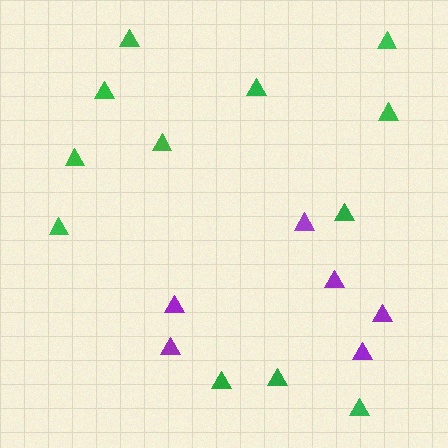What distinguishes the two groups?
There are 2 groups: one group of green triangles (12) and one group of purple triangles (6).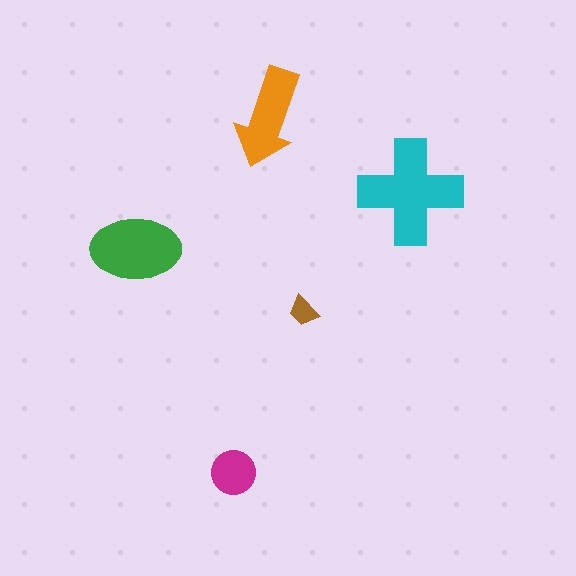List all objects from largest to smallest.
The cyan cross, the green ellipse, the orange arrow, the magenta circle, the brown trapezoid.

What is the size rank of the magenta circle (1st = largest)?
4th.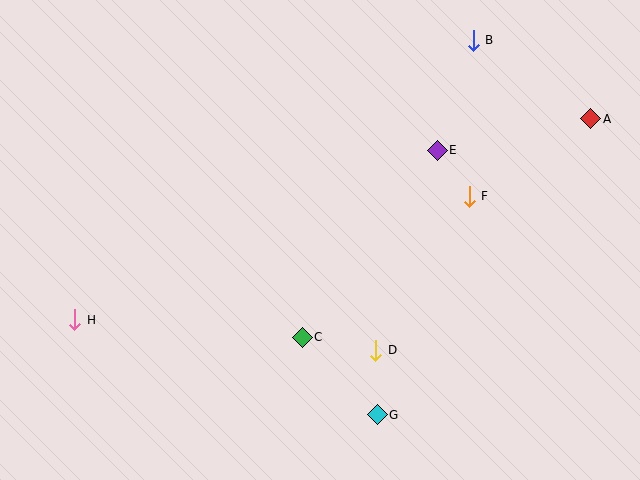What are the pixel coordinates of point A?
Point A is at (590, 119).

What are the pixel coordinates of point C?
Point C is at (302, 337).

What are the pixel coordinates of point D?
Point D is at (376, 350).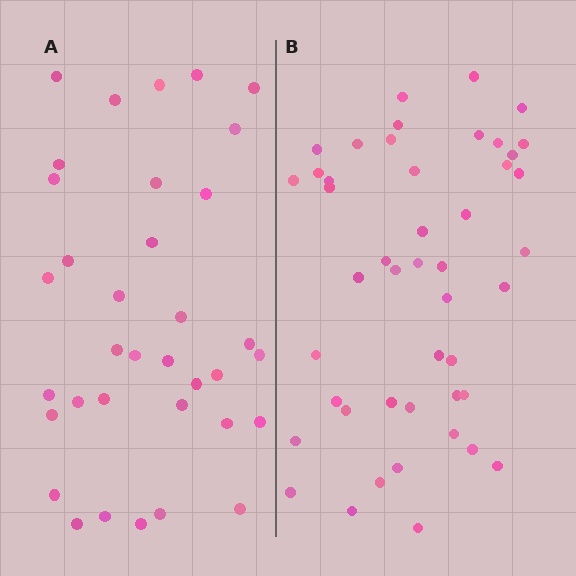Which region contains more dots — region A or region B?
Region B (the right region) has more dots.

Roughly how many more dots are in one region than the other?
Region B has roughly 12 or so more dots than region A.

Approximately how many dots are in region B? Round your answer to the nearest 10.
About 50 dots. (The exact count is 46, which rounds to 50.)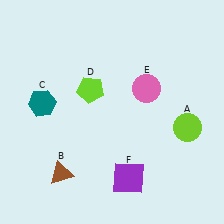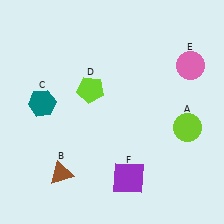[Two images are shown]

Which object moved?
The pink circle (E) moved right.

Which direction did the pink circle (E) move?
The pink circle (E) moved right.